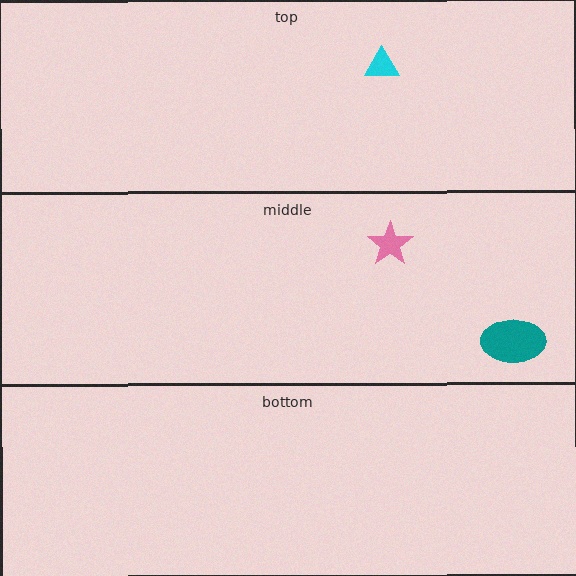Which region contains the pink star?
The middle region.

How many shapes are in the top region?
1.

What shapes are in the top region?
The cyan triangle.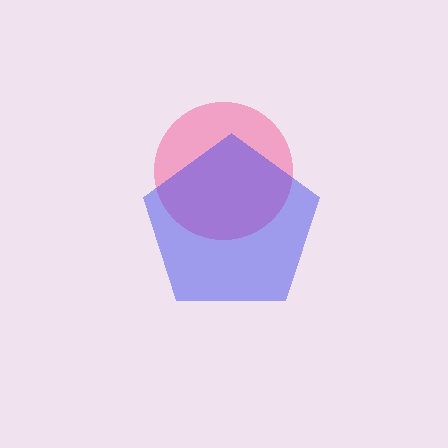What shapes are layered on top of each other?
The layered shapes are: a pink circle, a blue pentagon.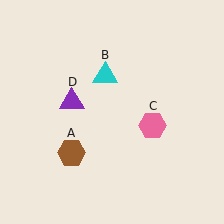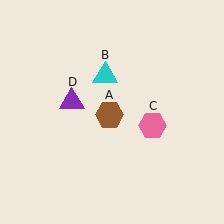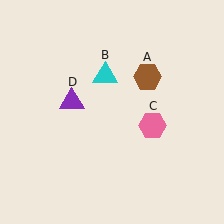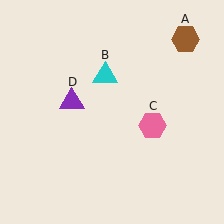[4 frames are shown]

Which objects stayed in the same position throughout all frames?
Cyan triangle (object B) and pink hexagon (object C) and purple triangle (object D) remained stationary.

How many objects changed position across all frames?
1 object changed position: brown hexagon (object A).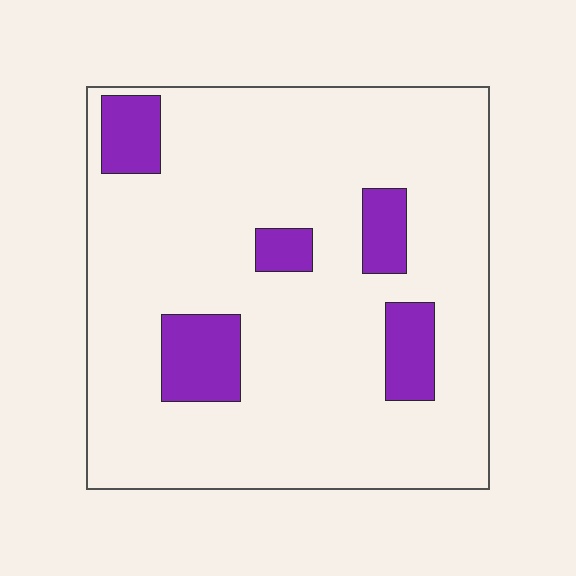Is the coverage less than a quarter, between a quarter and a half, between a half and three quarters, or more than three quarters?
Less than a quarter.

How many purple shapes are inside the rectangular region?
5.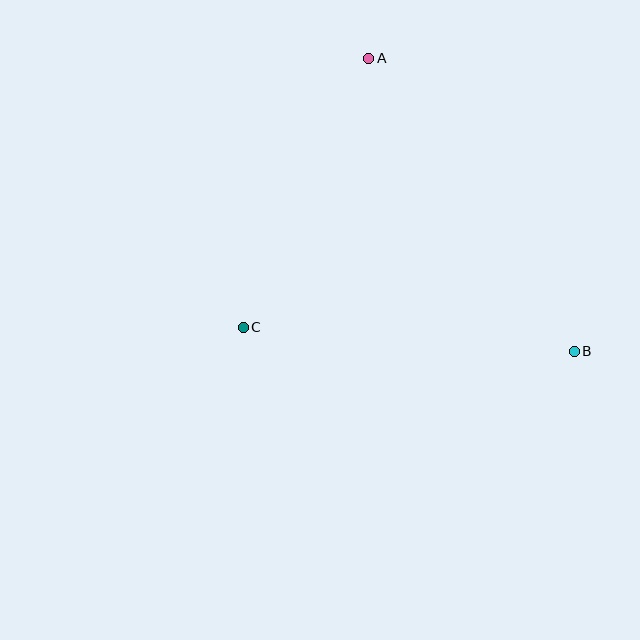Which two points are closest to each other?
Points A and C are closest to each other.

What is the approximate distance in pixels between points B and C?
The distance between B and C is approximately 332 pixels.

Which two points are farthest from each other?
Points A and B are farthest from each other.